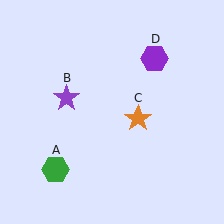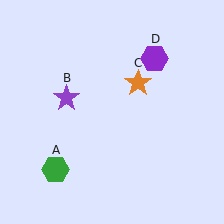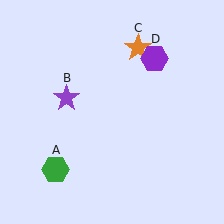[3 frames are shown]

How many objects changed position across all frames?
1 object changed position: orange star (object C).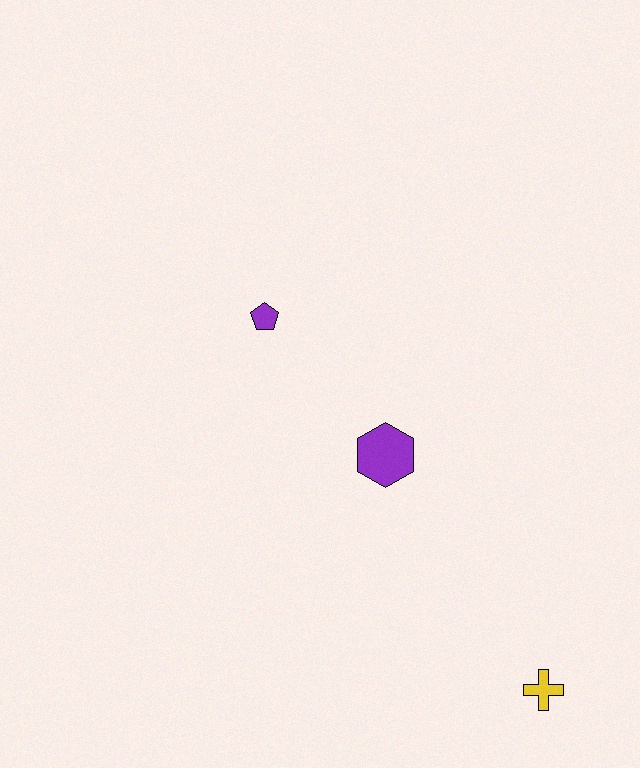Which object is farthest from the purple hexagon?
The yellow cross is farthest from the purple hexagon.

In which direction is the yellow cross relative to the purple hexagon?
The yellow cross is below the purple hexagon.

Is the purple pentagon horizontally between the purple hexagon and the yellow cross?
No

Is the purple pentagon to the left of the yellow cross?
Yes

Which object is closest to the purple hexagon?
The purple pentagon is closest to the purple hexagon.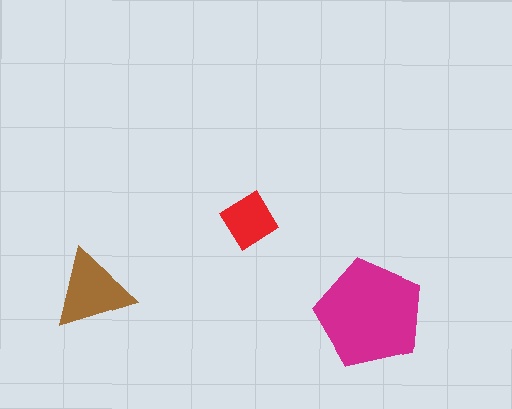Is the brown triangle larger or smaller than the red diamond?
Larger.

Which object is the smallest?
The red diamond.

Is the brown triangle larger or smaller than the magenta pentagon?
Smaller.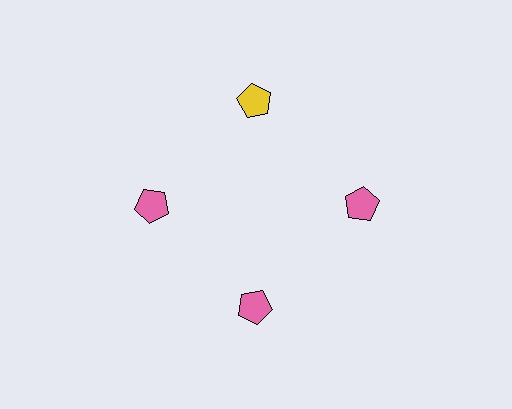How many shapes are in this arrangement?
There are 4 shapes arranged in a ring pattern.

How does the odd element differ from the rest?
It has a different color: yellow instead of pink.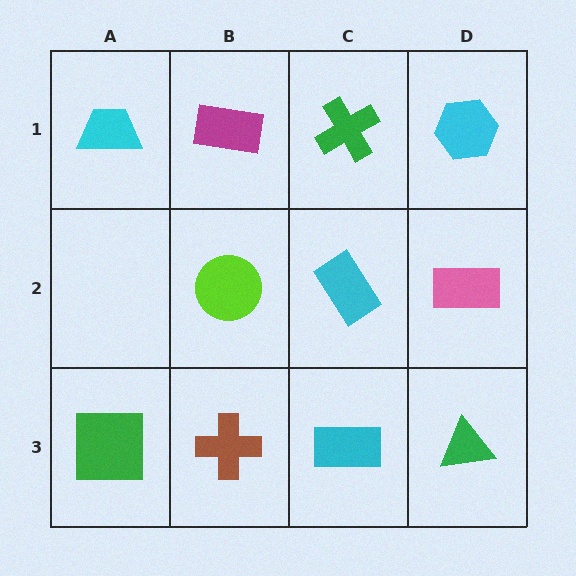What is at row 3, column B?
A brown cross.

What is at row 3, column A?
A green square.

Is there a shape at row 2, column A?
No, that cell is empty.